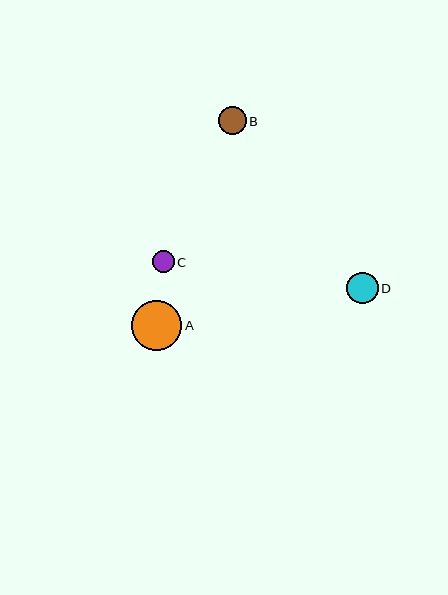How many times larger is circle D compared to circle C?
Circle D is approximately 1.4 times the size of circle C.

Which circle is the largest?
Circle A is the largest with a size of approximately 50 pixels.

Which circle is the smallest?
Circle C is the smallest with a size of approximately 22 pixels.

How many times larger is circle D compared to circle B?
Circle D is approximately 1.1 times the size of circle B.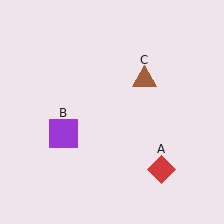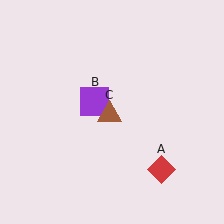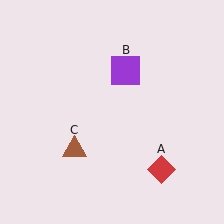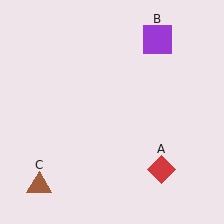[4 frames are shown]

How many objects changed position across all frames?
2 objects changed position: purple square (object B), brown triangle (object C).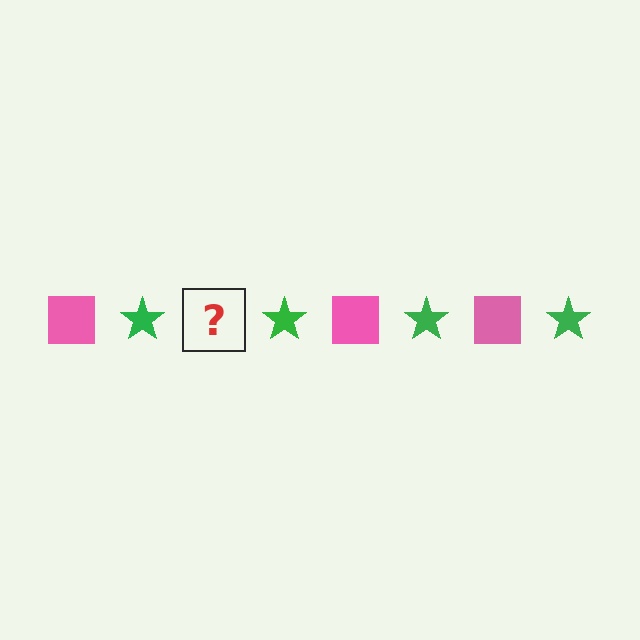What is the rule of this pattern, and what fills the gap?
The rule is that the pattern alternates between pink square and green star. The gap should be filled with a pink square.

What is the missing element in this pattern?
The missing element is a pink square.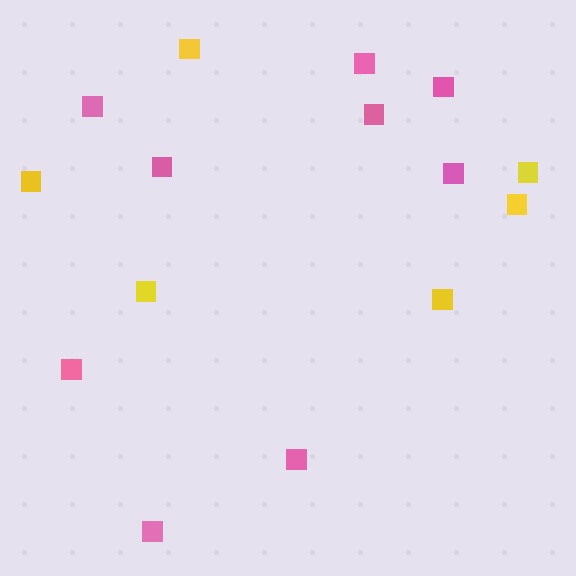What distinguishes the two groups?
There are 2 groups: one group of pink squares (9) and one group of yellow squares (6).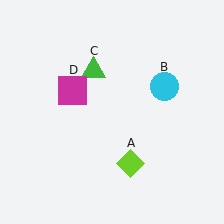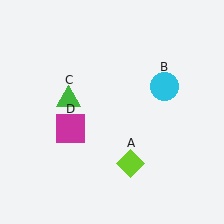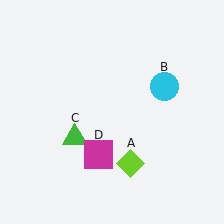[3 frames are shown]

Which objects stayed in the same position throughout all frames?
Lime diamond (object A) and cyan circle (object B) remained stationary.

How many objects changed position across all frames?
2 objects changed position: green triangle (object C), magenta square (object D).